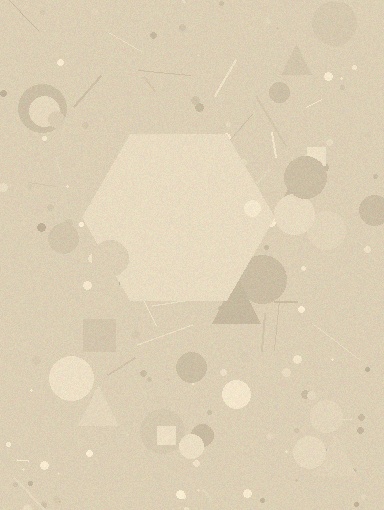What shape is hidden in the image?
A hexagon is hidden in the image.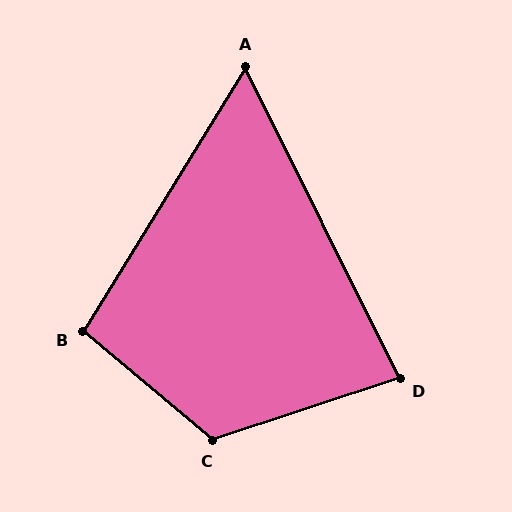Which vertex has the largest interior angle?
C, at approximately 122 degrees.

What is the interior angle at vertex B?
Approximately 98 degrees (obtuse).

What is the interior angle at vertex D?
Approximately 82 degrees (acute).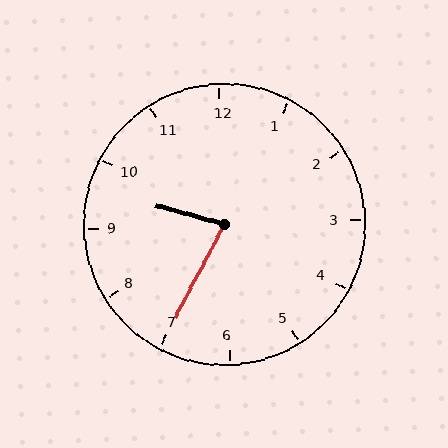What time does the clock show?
9:35.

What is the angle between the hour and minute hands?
Approximately 78 degrees.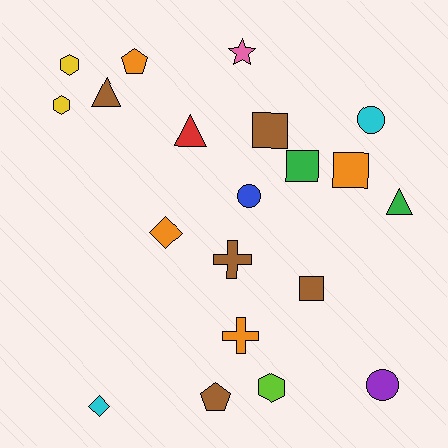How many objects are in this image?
There are 20 objects.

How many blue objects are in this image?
There is 1 blue object.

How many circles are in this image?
There are 3 circles.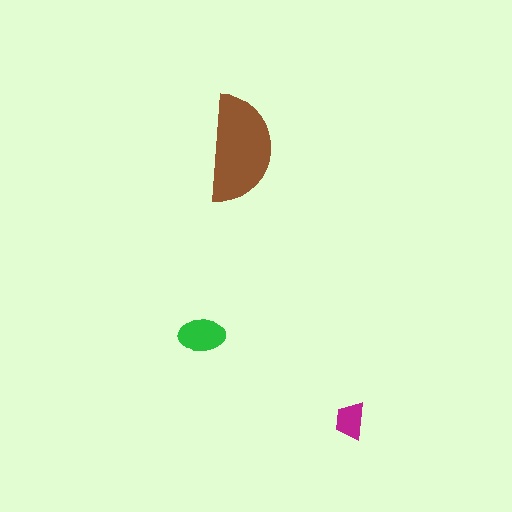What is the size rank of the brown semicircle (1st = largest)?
1st.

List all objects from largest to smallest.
The brown semicircle, the green ellipse, the magenta trapezoid.